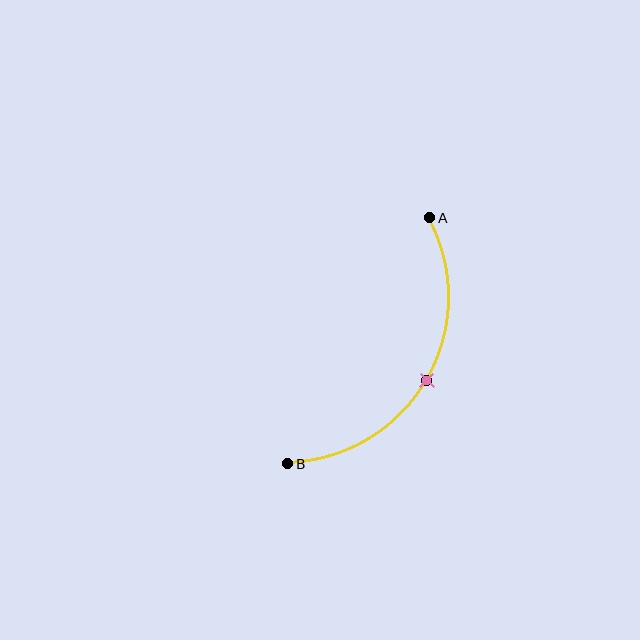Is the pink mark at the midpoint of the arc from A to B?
Yes. The pink mark lies on the arc at equal arc-length from both A and B — it is the arc midpoint.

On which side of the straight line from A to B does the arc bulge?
The arc bulges to the right of the straight line connecting A and B.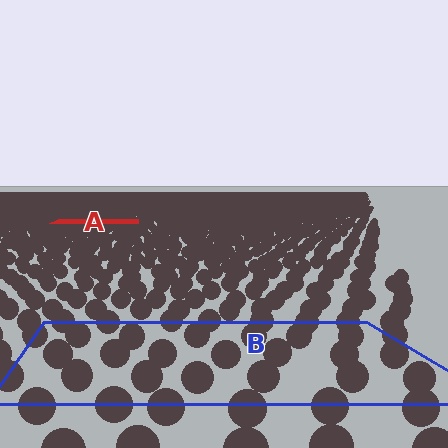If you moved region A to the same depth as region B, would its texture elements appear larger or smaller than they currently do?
They would appear larger. At a closer depth, the same texture elements are projected at a bigger on-screen size.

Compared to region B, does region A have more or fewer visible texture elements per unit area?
Region A has more texture elements per unit area — they are packed more densely because it is farther away.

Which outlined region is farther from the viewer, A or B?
Region A is farther from the viewer — the texture elements inside it appear smaller and more densely packed.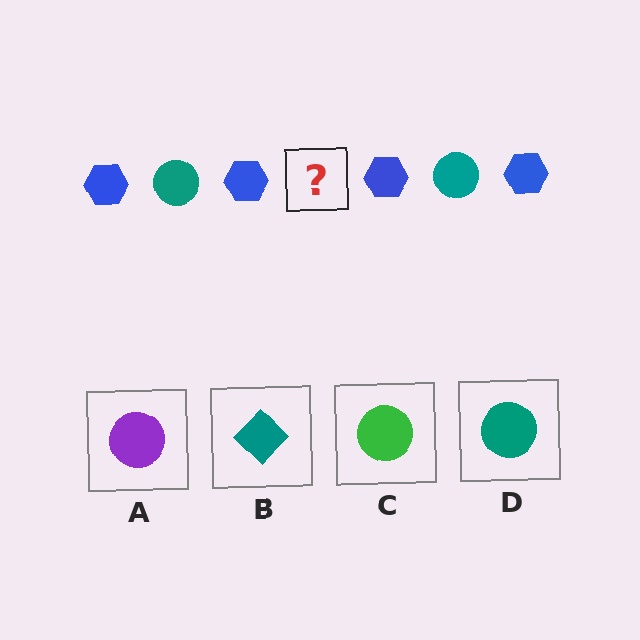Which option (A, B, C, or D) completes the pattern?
D.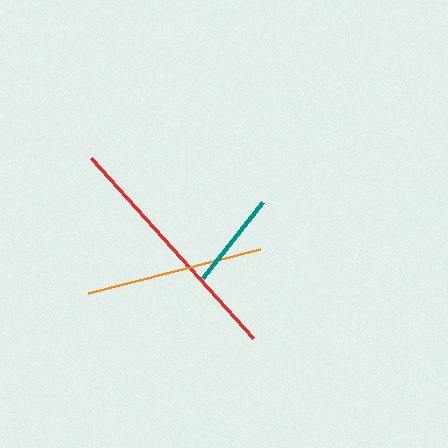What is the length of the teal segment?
The teal segment is approximately 96 pixels long.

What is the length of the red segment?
The red segment is approximately 242 pixels long.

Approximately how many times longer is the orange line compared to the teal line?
The orange line is approximately 1.8 times the length of the teal line.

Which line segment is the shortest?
The teal line is the shortest at approximately 96 pixels.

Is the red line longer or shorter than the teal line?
The red line is longer than the teal line.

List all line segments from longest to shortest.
From longest to shortest: red, orange, teal.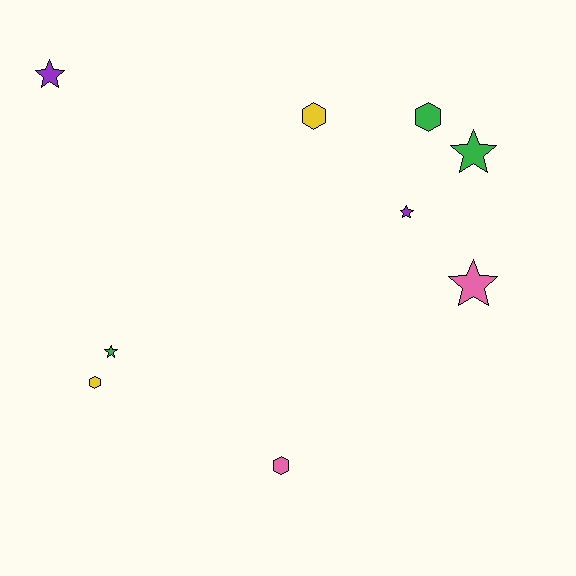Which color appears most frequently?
Green, with 3 objects.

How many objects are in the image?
There are 9 objects.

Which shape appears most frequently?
Star, with 5 objects.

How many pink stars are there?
There is 1 pink star.